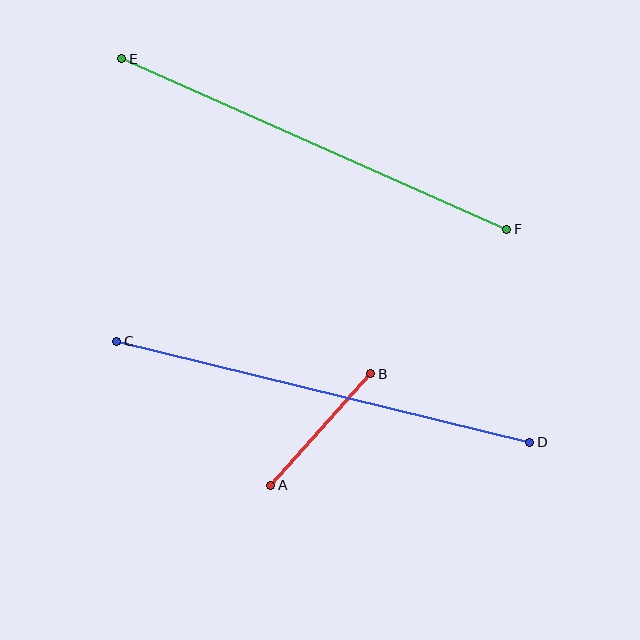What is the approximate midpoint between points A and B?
The midpoint is at approximately (321, 430) pixels.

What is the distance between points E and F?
The distance is approximately 421 pixels.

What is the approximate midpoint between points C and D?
The midpoint is at approximately (323, 392) pixels.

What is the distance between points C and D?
The distance is approximately 425 pixels.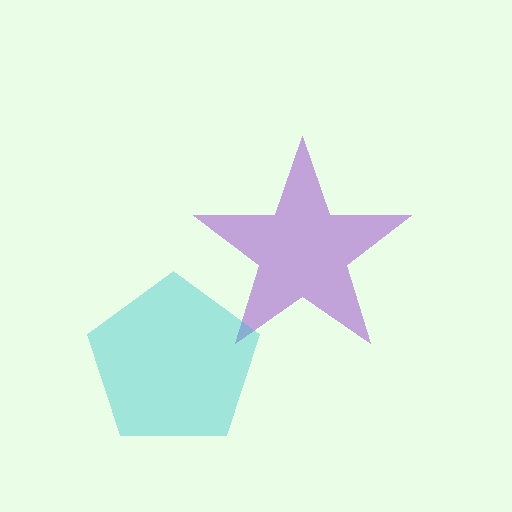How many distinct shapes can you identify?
There are 2 distinct shapes: a purple star, a cyan pentagon.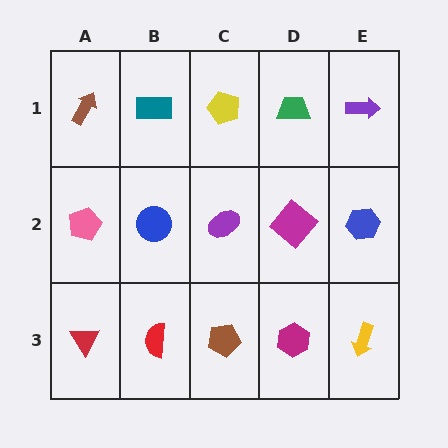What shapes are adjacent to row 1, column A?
A pink pentagon (row 2, column A), a teal rectangle (row 1, column B).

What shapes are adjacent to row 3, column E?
A blue hexagon (row 2, column E), a magenta hexagon (row 3, column D).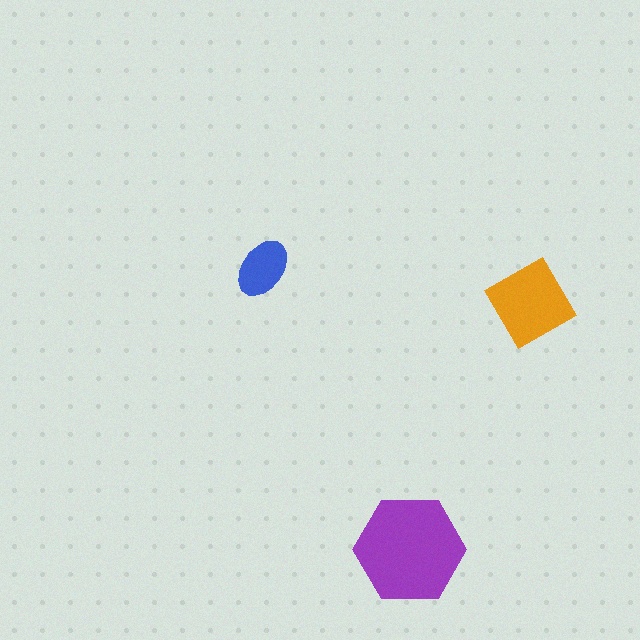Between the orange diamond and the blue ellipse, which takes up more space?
The orange diamond.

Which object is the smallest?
The blue ellipse.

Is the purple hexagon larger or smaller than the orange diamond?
Larger.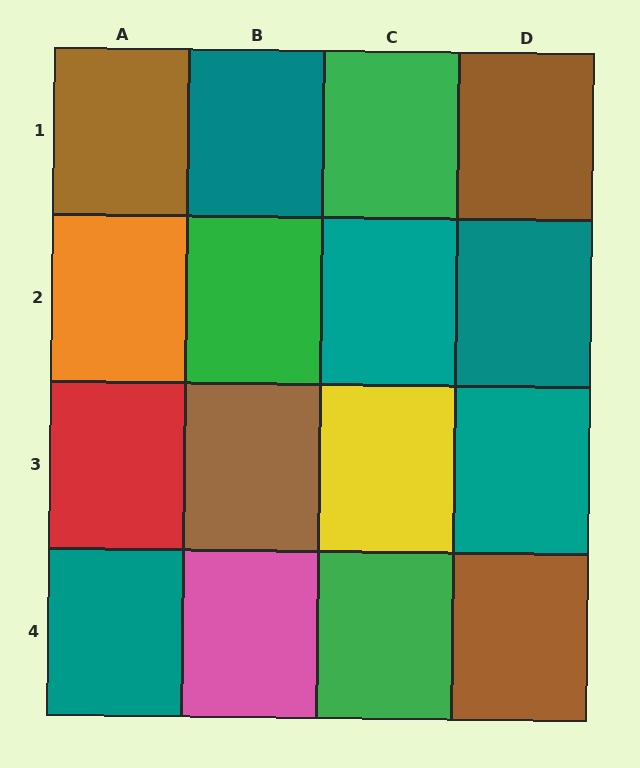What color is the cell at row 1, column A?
Brown.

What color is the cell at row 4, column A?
Teal.